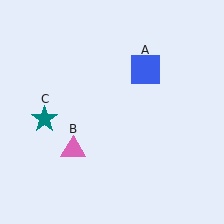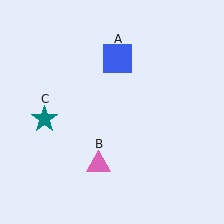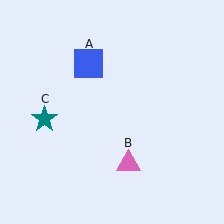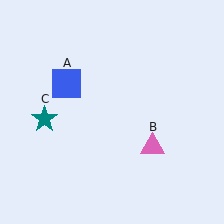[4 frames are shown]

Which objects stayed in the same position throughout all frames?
Teal star (object C) remained stationary.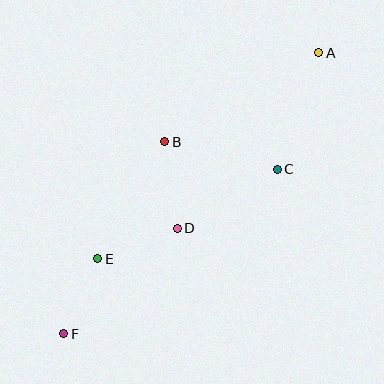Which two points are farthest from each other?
Points A and F are farthest from each other.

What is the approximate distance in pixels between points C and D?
The distance between C and D is approximately 116 pixels.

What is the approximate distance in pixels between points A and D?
The distance between A and D is approximately 225 pixels.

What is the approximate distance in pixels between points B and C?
The distance between B and C is approximately 116 pixels.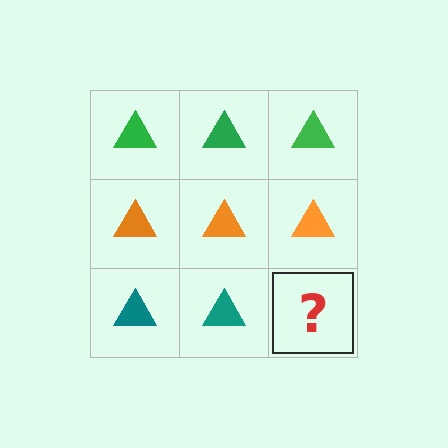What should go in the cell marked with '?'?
The missing cell should contain a teal triangle.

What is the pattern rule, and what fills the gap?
The rule is that each row has a consistent color. The gap should be filled with a teal triangle.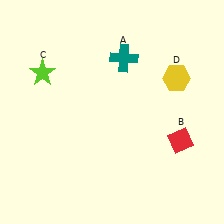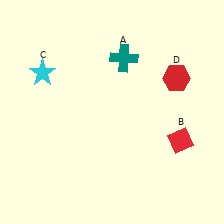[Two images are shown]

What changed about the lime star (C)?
In Image 1, C is lime. In Image 2, it changed to cyan.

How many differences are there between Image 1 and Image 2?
There are 2 differences between the two images.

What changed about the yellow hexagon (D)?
In Image 1, D is yellow. In Image 2, it changed to red.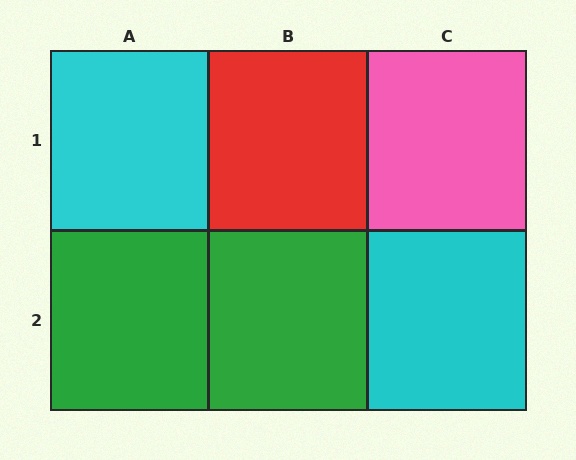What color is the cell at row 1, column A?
Cyan.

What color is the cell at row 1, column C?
Pink.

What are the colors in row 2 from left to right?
Green, green, cyan.